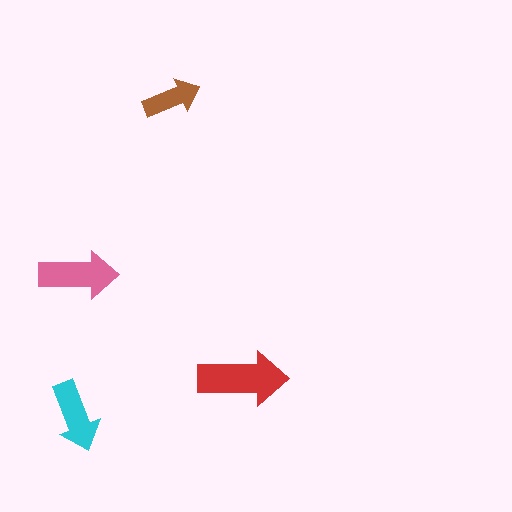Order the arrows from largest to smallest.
the red one, the pink one, the cyan one, the brown one.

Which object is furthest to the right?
The red arrow is rightmost.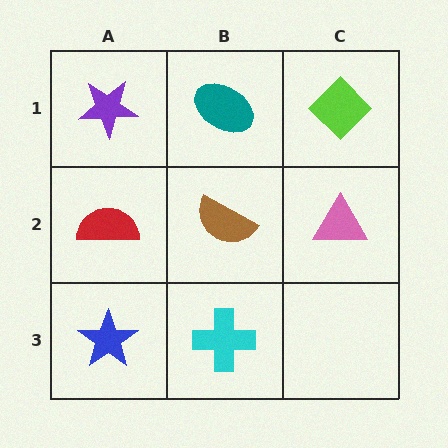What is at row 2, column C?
A pink triangle.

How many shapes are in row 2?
3 shapes.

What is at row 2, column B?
A brown semicircle.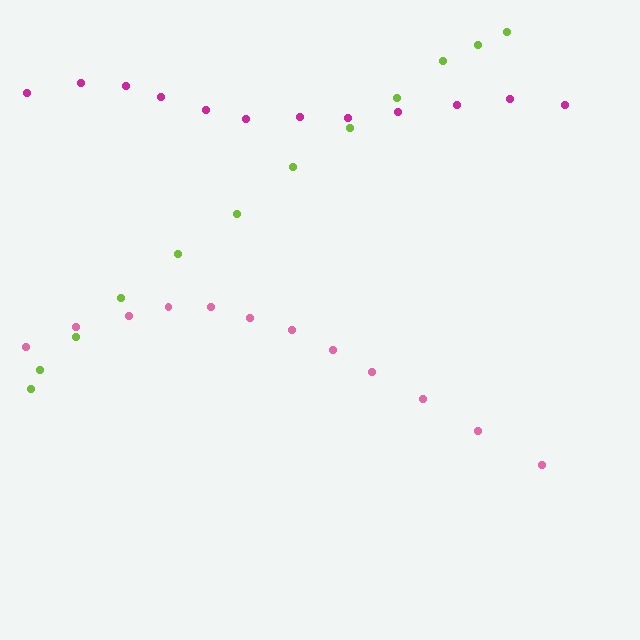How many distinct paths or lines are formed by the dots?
There are 3 distinct paths.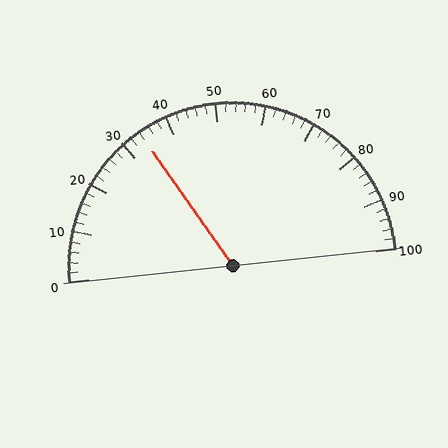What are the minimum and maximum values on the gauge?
The gauge ranges from 0 to 100.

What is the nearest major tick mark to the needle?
The nearest major tick mark is 30.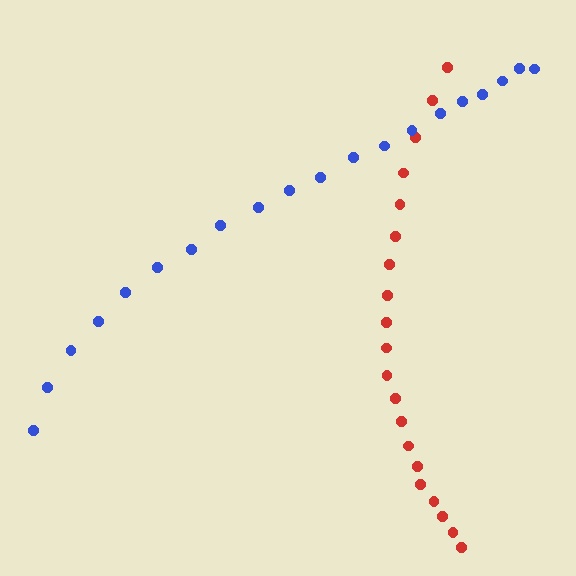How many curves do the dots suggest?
There are 2 distinct paths.